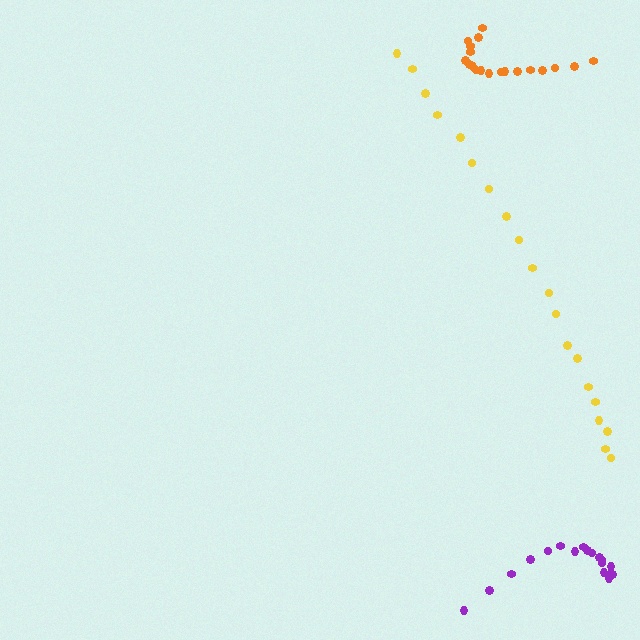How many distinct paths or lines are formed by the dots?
There are 3 distinct paths.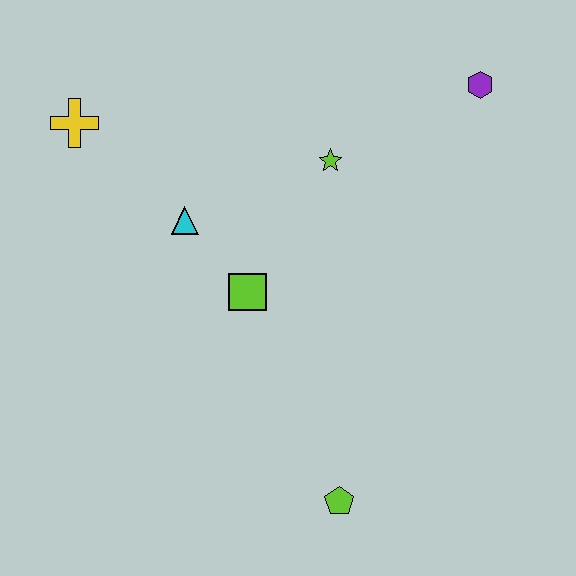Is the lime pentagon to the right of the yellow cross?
Yes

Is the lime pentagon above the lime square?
No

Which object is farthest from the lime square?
The purple hexagon is farthest from the lime square.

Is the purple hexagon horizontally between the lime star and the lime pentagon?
No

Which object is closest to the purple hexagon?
The lime star is closest to the purple hexagon.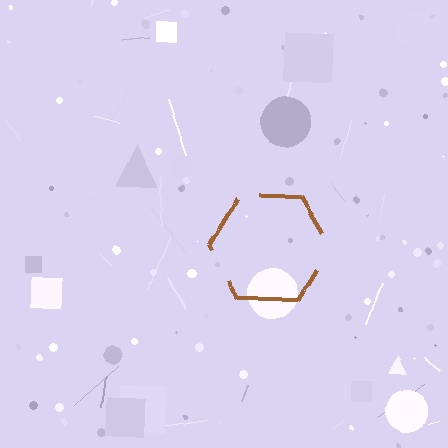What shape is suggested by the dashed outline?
The dashed outline suggests a hexagon.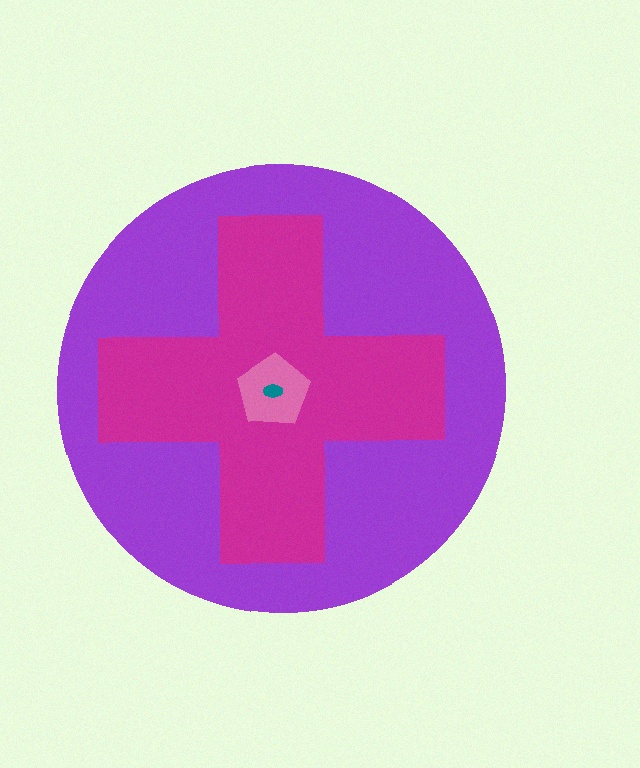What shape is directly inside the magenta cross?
The pink pentagon.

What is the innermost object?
The teal ellipse.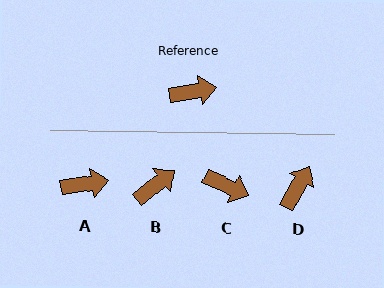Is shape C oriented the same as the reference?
No, it is off by about 33 degrees.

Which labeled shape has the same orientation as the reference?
A.